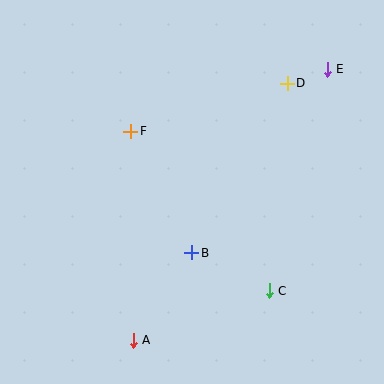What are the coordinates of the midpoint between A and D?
The midpoint between A and D is at (210, 212).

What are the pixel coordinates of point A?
Point A is at (133, 340).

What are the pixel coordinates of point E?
Point E is at (327, 69).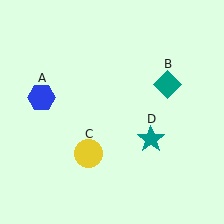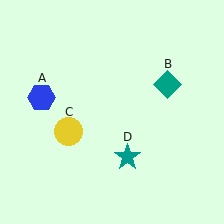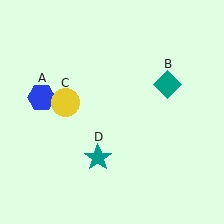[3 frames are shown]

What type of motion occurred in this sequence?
The yellow circle (object C), teal star (object D) rotated clockwise around the center of the scene.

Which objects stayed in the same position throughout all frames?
Blue hexagon (object A) and teal diamond (object B) remained stationary.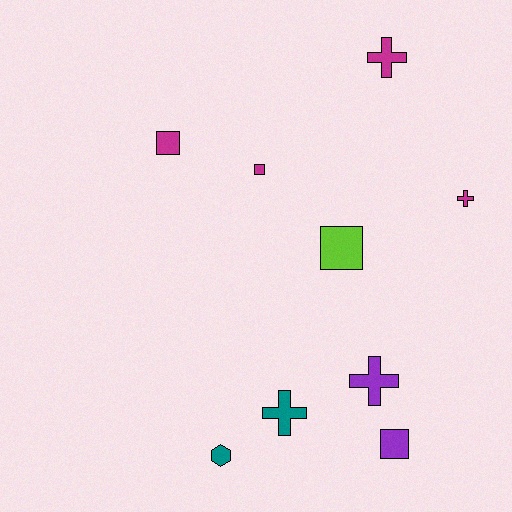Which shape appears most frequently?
Square, with 4 objects.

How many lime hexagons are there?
There are no lime hexagons.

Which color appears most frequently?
Magenta, with 4 objects.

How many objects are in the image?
There are 9 objects.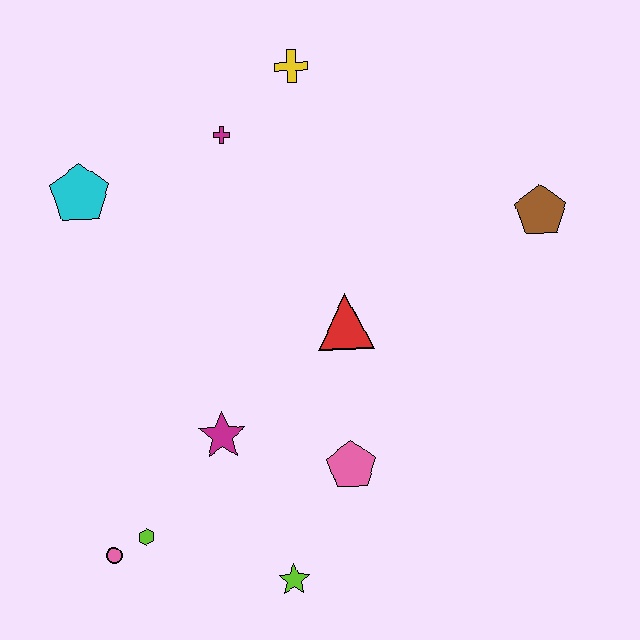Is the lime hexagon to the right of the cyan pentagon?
Yes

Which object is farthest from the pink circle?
The brown pentagon is farthest from the pink circle.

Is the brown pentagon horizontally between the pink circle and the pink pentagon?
No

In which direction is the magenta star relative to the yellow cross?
The magenta star is below the yellow cross.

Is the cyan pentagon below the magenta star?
No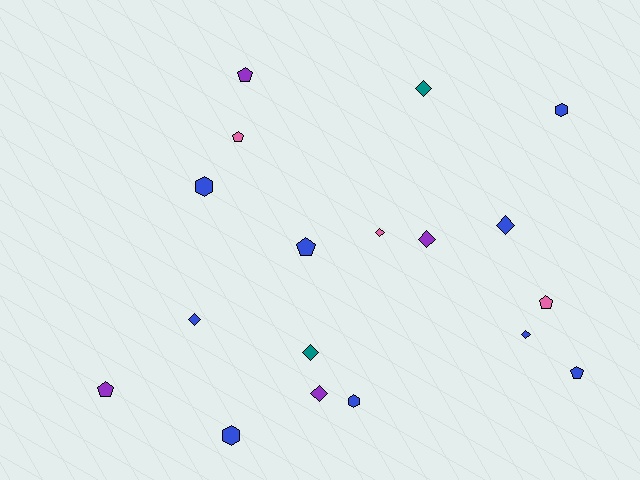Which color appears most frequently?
Blue, with 9 objects.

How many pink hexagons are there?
There are no pink hexagons.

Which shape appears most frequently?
Diamond, with 8 objects.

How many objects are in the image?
There are 18 objects.